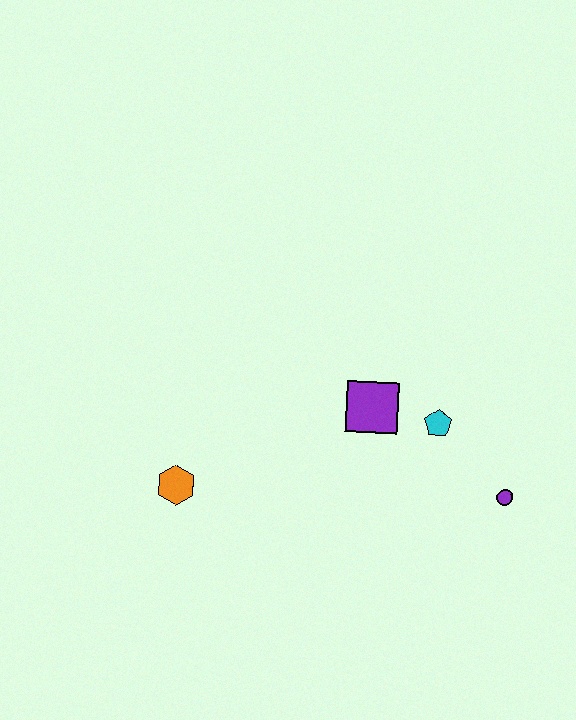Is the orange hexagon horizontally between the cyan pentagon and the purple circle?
No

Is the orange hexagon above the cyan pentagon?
No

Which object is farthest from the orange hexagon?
The purple circle is farthest from the orange hexagon.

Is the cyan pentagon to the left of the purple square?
No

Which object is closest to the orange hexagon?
The purple square is closest to the orange hexagon.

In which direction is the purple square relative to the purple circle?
The purple square is to the left of the purple circle.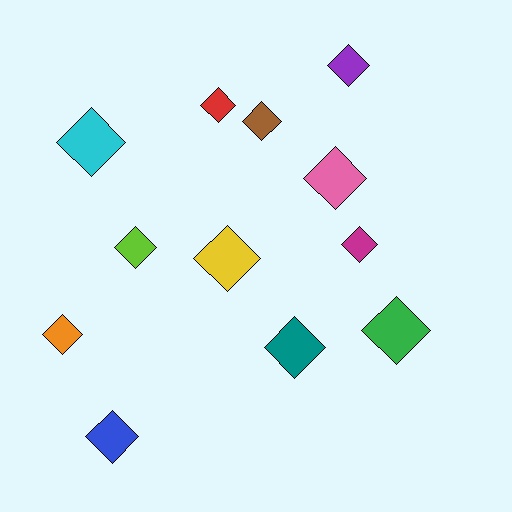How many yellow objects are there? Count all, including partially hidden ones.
There is 1 yellow object.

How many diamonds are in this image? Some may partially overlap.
There are 12 diamonds.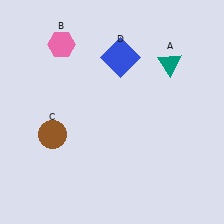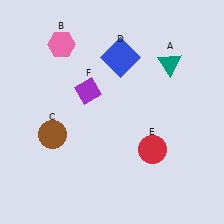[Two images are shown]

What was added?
A red circle (E), a purple diamond (F) were added in Image 2.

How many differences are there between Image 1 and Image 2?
There are 2 differences between the two images.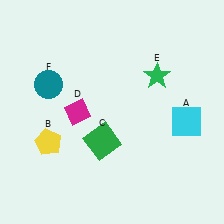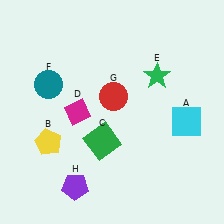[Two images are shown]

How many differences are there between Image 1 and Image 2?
There are 2 differences between the two images.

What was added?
A red circle (G), a purple pentagon (H) were added in Image 2.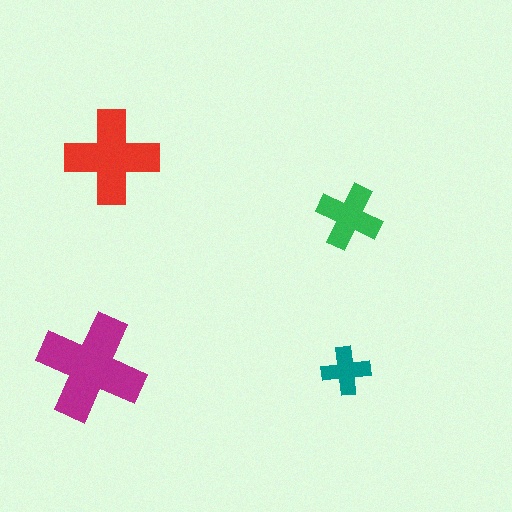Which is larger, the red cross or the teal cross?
The red one.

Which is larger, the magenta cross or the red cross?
The magenta one.